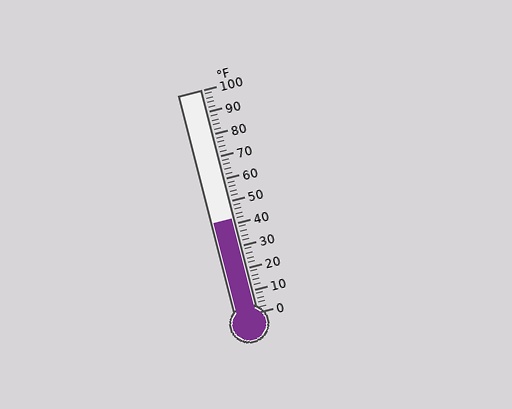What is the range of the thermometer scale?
The thermometer scale ranges from 0°F to 100°F.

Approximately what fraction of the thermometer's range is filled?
The thermometer is filled to approximately 40% of its range.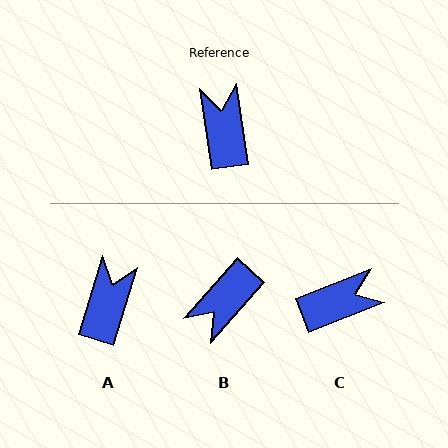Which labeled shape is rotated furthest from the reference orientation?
B, about 130 degrees away.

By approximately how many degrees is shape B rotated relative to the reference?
Approximately 130 degrees counter-clockwise.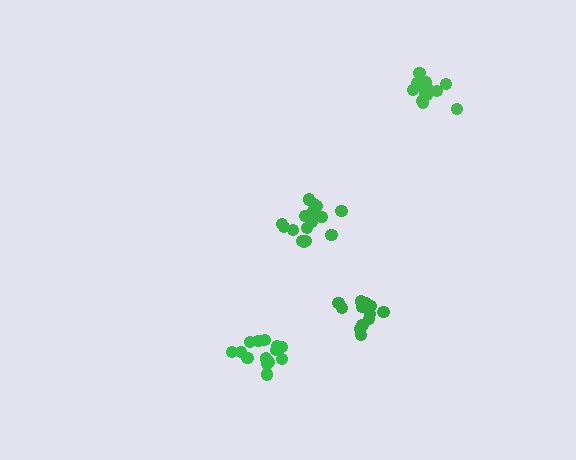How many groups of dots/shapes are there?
There are 4 groups.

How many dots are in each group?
Group 1: 16 dots, Group 2: 14 dots, Group 3: 15 dots, Group 4: 14 dots (59 total).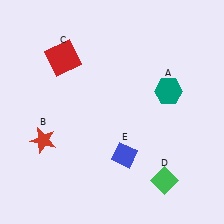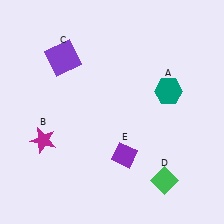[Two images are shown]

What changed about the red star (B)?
In Image 1, B is red. In Image 2, it changed to magenta.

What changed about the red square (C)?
In Image 1, C is red. In Image 2, it changed to purple.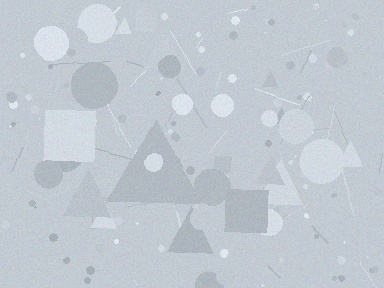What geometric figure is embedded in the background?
A triangle is embedded in the background.